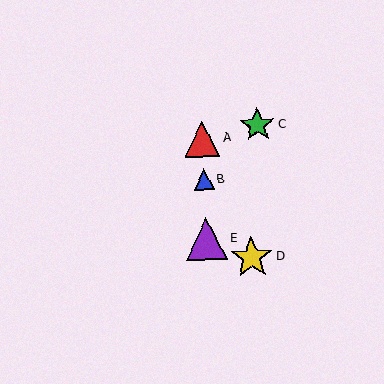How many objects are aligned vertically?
3 objects (A, B, E) are aligned vertically.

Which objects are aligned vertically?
Objects A, B, E are aligned vertically.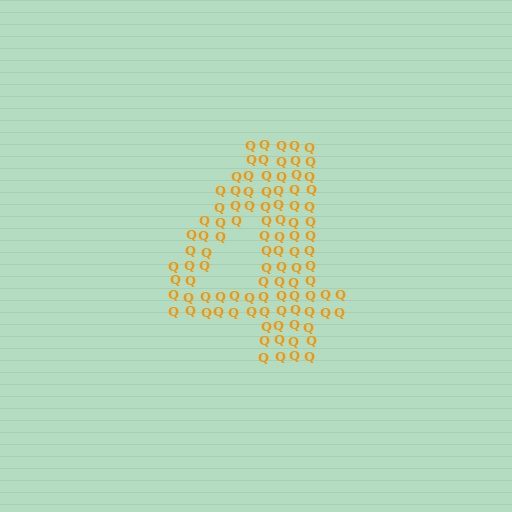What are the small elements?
The small elements are letter Q's.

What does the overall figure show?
The overall figure shows the digit 4.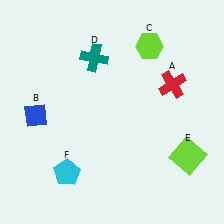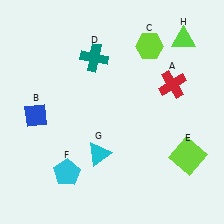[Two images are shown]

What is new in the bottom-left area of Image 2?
A cyan triangle (G) was added in the bottom-left area of Image 2.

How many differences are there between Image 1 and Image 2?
There are 2 differences between the two images.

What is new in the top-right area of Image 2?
A lime triangle (H) was added in the top-right area of Image 2.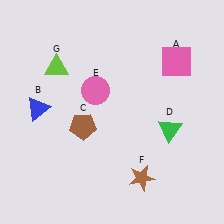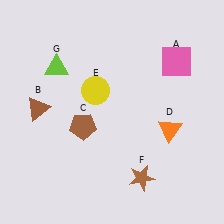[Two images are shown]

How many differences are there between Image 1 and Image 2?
There are 3 differences between the two images.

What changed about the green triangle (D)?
In Image 1, D is green. In Image 2, it changed to orange.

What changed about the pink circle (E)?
In Image 1, E is pink. In Image 2, it changed to yellow.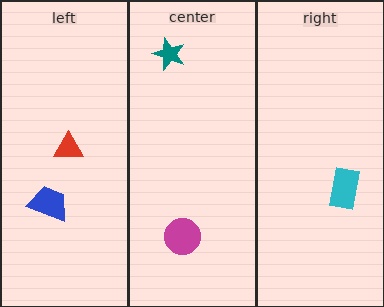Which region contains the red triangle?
The left region.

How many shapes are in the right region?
1.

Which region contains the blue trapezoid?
The left region.